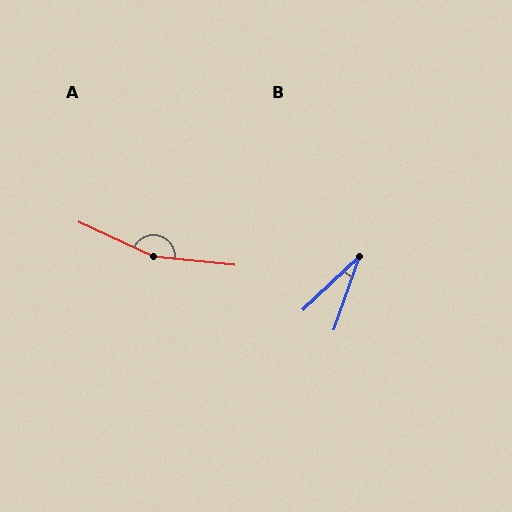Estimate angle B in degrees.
Approximately 27 degrees.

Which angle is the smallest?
B, at approximately 27 degrees.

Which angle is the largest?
A, at approximately 161 degrees.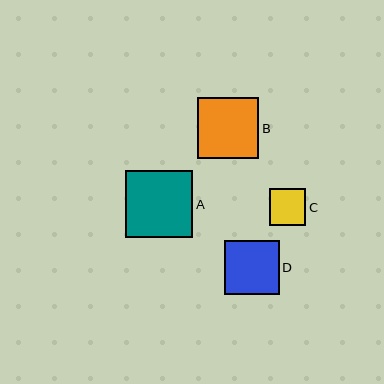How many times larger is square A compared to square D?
Square A is approximately 1.2 times the size of square D.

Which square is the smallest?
Square C is the smallest with a size of approximately 36 pixels.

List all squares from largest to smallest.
From largest to smallest: A, B, D, C.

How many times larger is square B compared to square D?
Square B is approximately 1.1 times the size of square D.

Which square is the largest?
Square A is the largest with a size of approximately 67 pixels.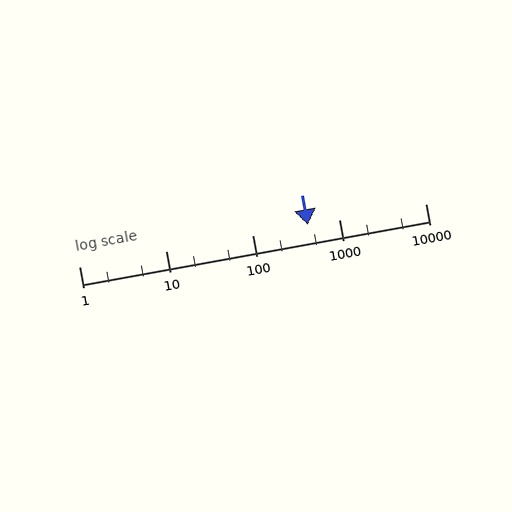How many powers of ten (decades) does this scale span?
The scale spans 4 decades, from 1 to 10000.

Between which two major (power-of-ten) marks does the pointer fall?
The pointer is between 100 and 1000.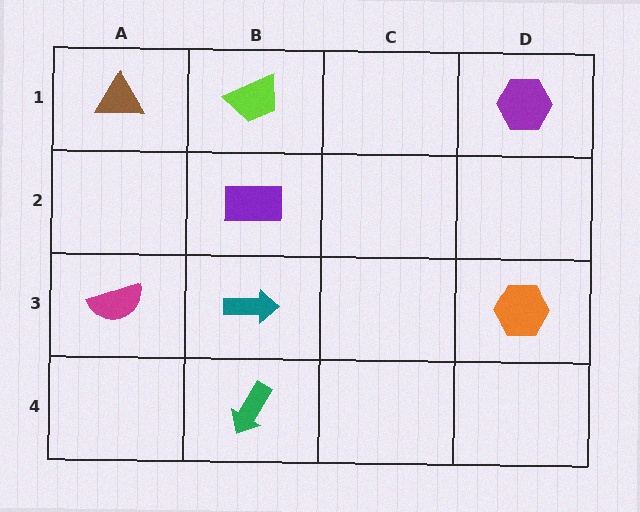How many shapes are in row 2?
1 shape.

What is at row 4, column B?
A green arrow.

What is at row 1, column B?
A lime trapezoid.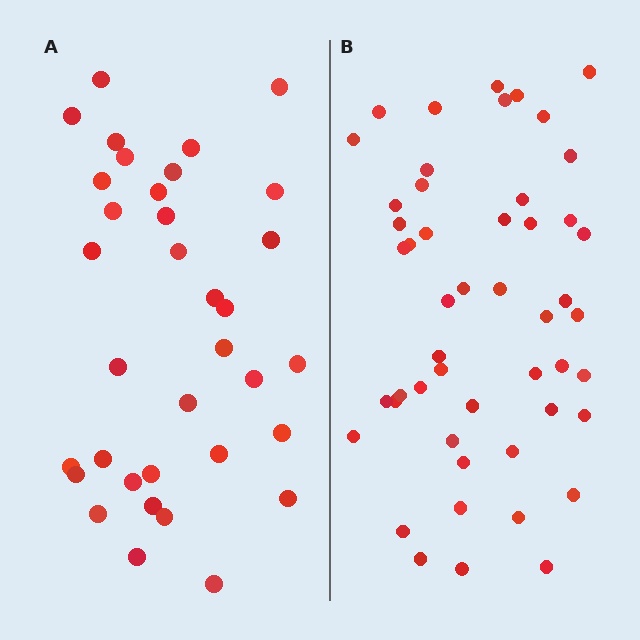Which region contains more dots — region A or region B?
Region B (the right region) has more dots.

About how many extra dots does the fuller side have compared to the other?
Region B has approximately 15 more dots than region A.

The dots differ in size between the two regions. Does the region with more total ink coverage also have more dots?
No. Region A has more total ink coverage because its dots are larger, but region B actually contains more individual dots. Total area can be misleading — the number of items is what matters here.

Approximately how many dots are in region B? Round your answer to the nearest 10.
About 50 dots.